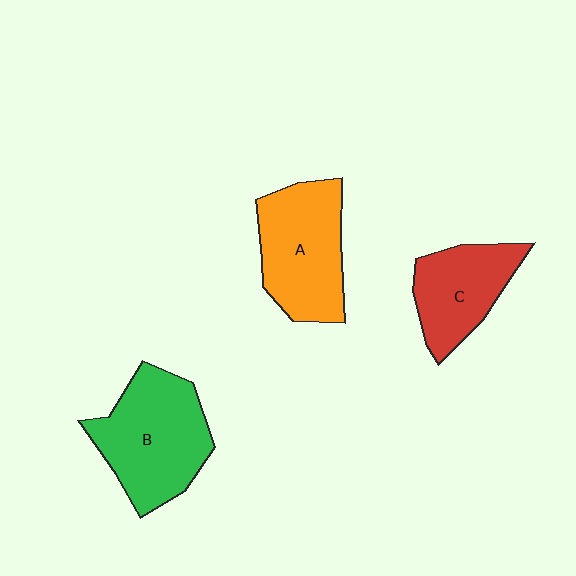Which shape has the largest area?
Shape B (green).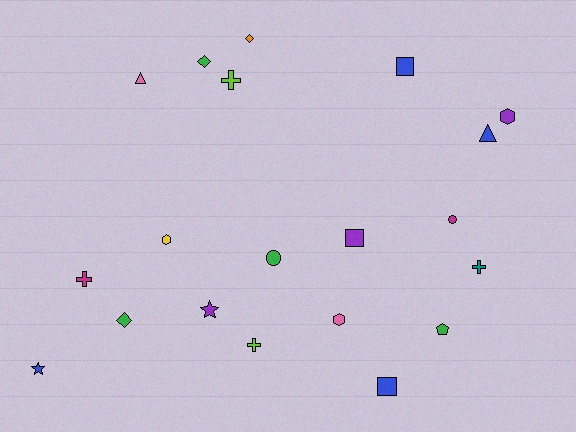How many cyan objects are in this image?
There are no cyan objects.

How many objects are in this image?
There are 20 objects.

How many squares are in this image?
There are 3 squares.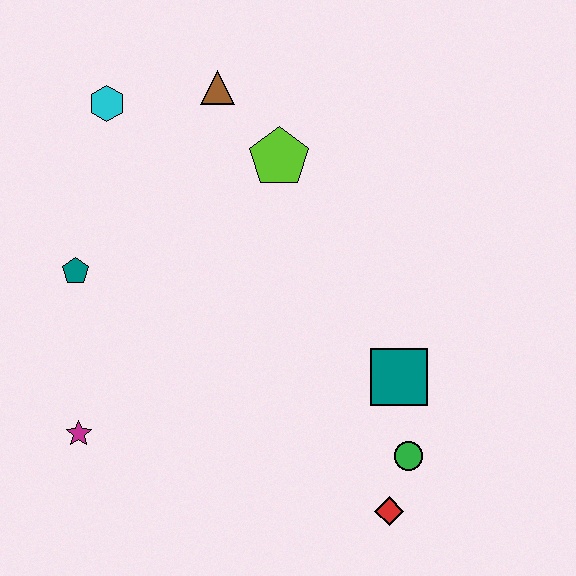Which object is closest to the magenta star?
The teal pentagon is closest to the magenta star.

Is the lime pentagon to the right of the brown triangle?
Yes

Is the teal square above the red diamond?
Yes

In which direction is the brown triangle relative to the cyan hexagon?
The brown triangle is to the right of the cyan hexagon.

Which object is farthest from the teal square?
The cyan hexagon is farthest from the teal square.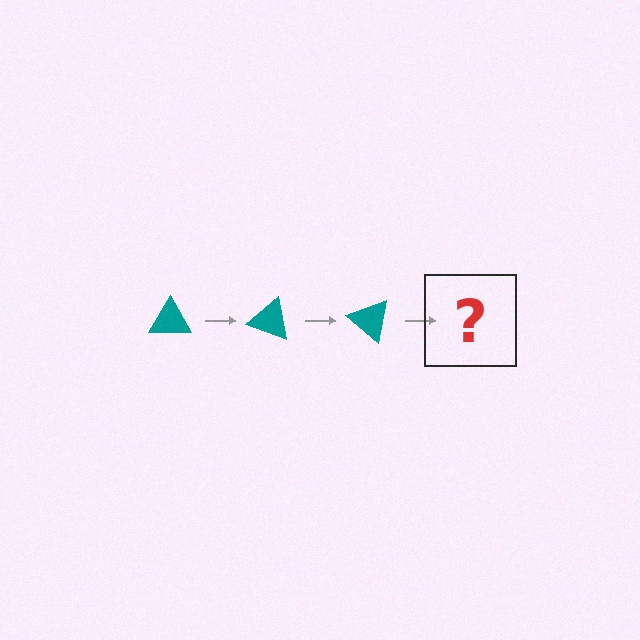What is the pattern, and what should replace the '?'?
The pattern is that the triangle rotates 20 degrees each step. The '?' should be a teal triangle rotated 60 degrees.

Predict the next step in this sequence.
The next step is a teal triangle rotated 60 degrees.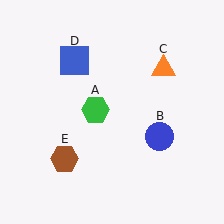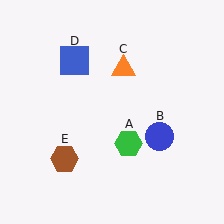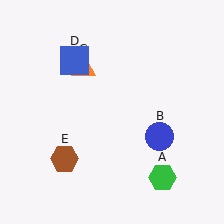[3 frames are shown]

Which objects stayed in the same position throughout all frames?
Blue circle (object B) and blue square (object D) and brown hexagon (object E) remained stationary.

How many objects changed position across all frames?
2 objects changed position: green hexagon (object A), orange triangle (object C).